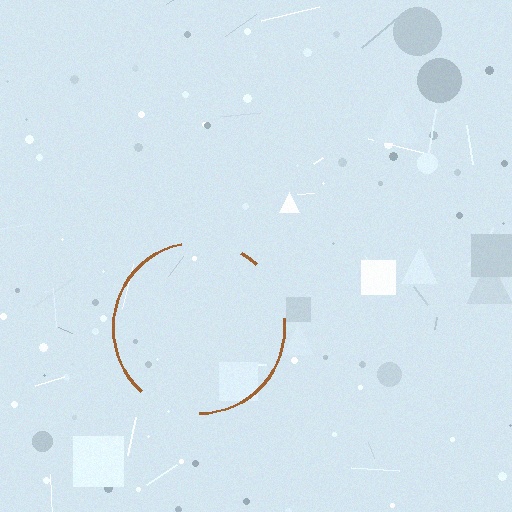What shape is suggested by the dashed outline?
The dashed outline suggests a circle.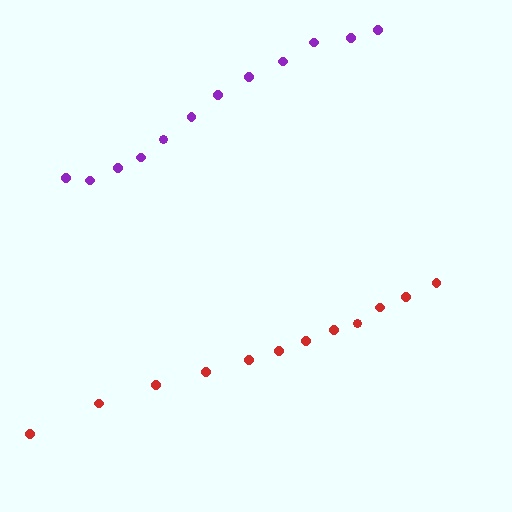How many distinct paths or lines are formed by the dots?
There are 2 distinct paths.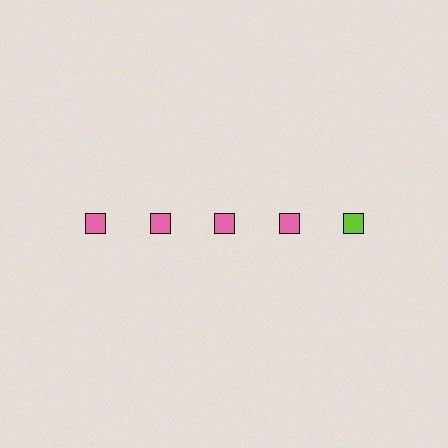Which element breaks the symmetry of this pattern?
The lime square in the top row, rightmost column breaks the symmetry. All other shapes are pink squares.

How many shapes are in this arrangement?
There are 5 shapes arranged in a grid pattern.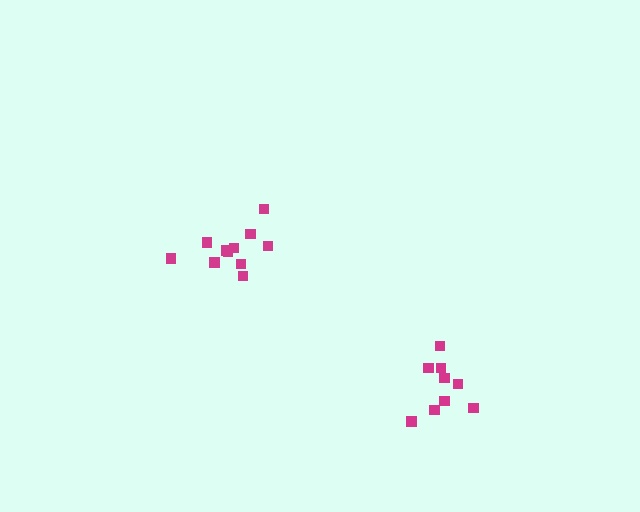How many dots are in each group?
Group 1: 11 dots, Group 2: 9 dots (20 total).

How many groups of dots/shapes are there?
There are 2 groups.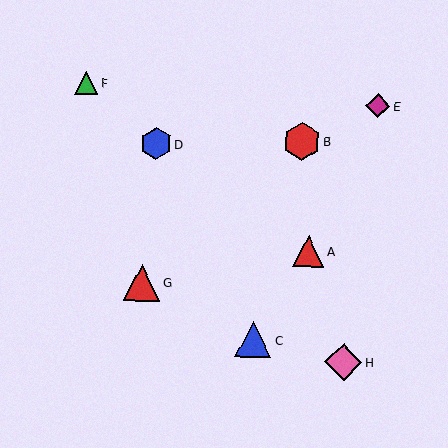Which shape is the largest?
The red hexagon (labeled B) is the largest.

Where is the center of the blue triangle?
The center of the blue triangle is at (253, 340).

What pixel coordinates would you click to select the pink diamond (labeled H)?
Click at (343, 362) to select the pink diamond H.